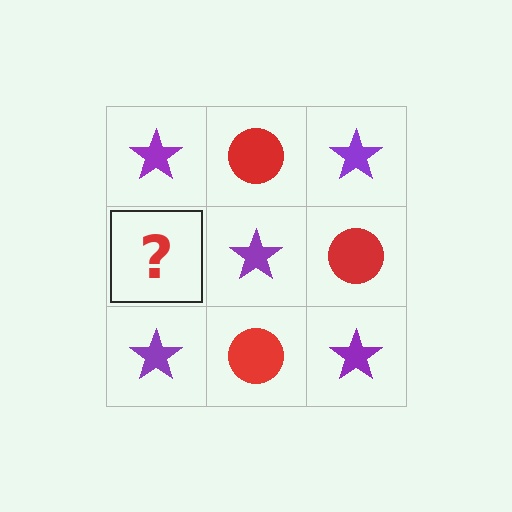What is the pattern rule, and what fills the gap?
The rule is that it alternates purple star and red circle in a checkerboard pattern. The gap should be filled with a red circle.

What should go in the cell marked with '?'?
The missing cell should contain a red circle.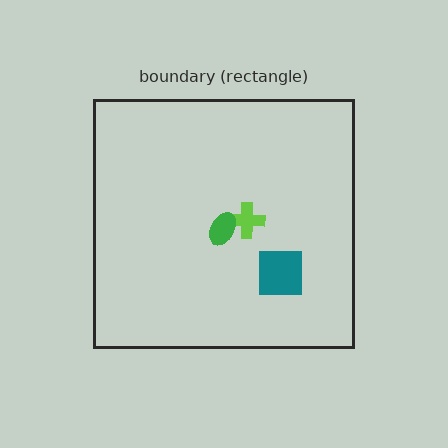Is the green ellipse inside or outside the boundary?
Inside.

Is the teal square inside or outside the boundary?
Inside.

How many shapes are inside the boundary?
3 inside, 0 outside.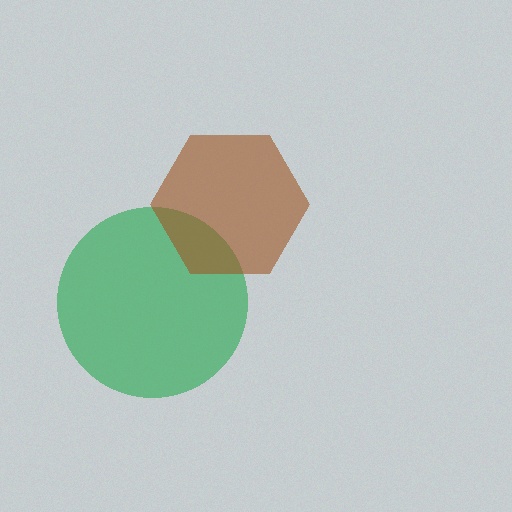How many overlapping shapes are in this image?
There are 2 overlapping shapes in the image.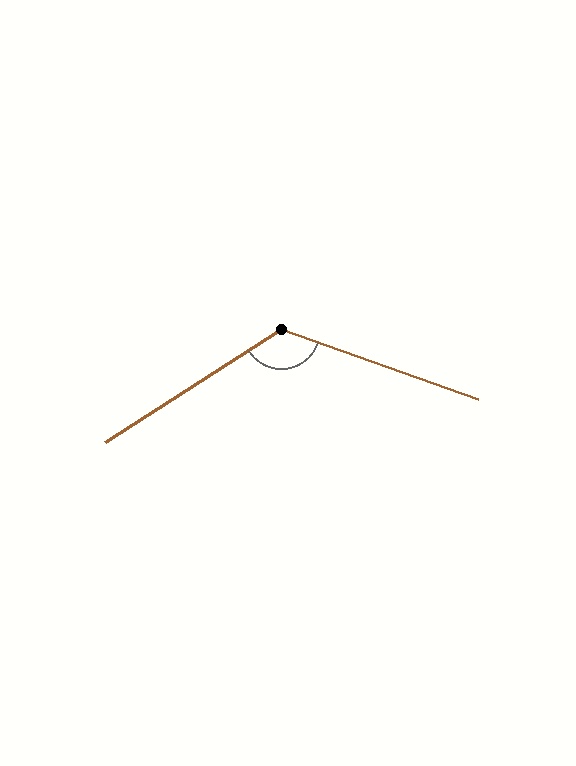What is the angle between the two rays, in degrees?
Approximately 128 degrees.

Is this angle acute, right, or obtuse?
It is obtuse.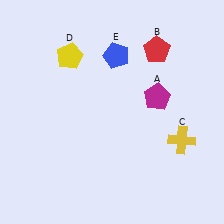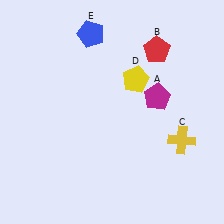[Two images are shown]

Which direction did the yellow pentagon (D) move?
The yellow pentagon (D) moved right.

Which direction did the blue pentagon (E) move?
The blue pentagon (E) moved left.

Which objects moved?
The objects that moved are: the yellow pentagon (D), the blue pentagon (E).